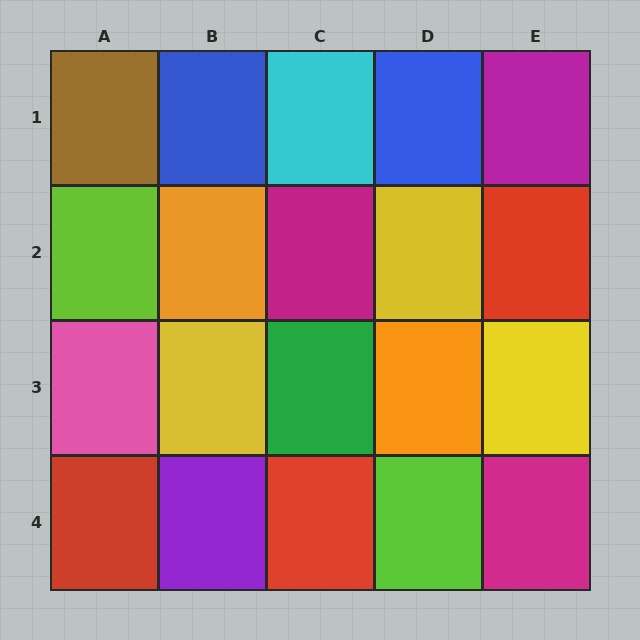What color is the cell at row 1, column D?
Blue.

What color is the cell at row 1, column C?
Cyan.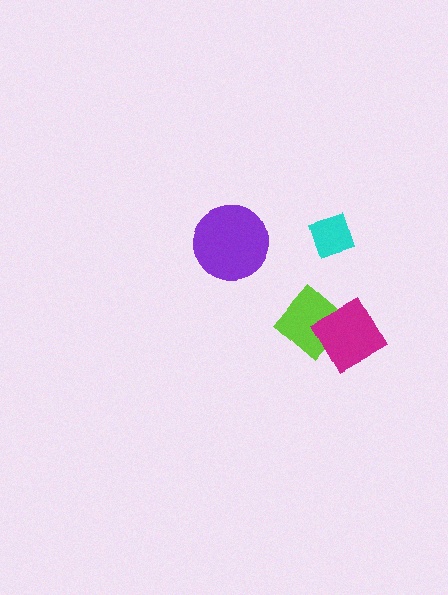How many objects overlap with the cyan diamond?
0 objects overlap with the cyan diamond.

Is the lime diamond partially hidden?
Yes, it is partially covered by another shape.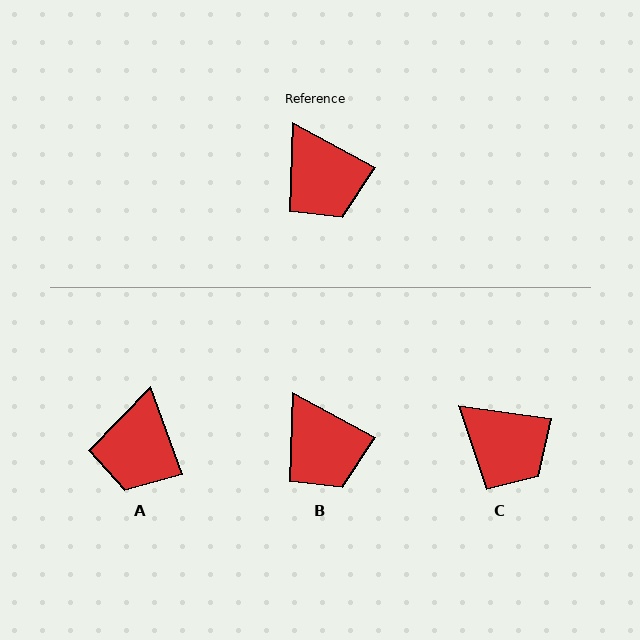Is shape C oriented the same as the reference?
No, it is off by about 20 degrees.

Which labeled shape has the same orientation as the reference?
B.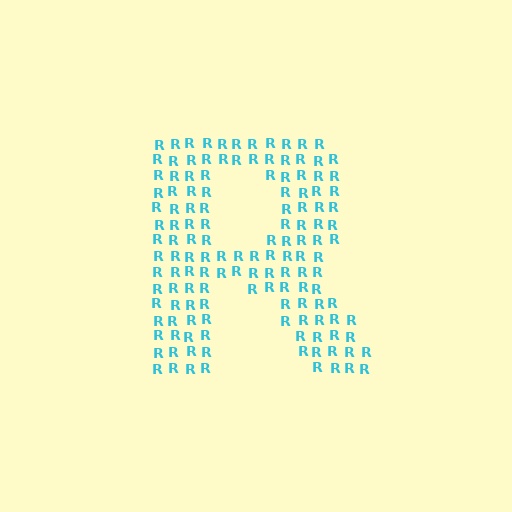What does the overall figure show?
The overall figure shows the letter R.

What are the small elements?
The small elements are letter R's.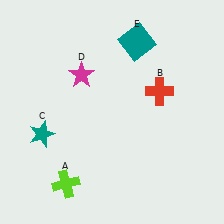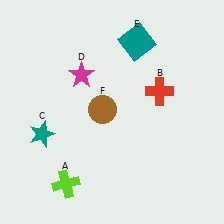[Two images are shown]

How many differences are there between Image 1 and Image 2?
There is 1 difference between the two images.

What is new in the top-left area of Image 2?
A brown circle (F) was added in the top-left area of Image 2.